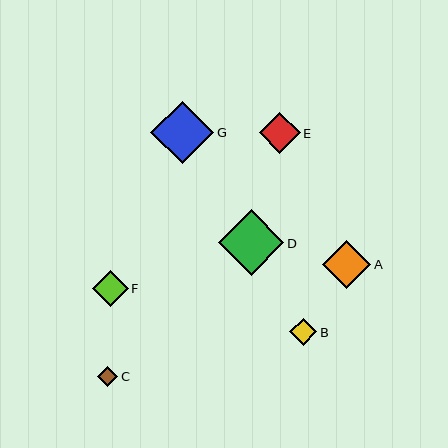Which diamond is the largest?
Diamond D is the largest with a size of approximately 65 pixels.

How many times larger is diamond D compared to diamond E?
Diamond D is approximately 1.6 times the size of diamond E.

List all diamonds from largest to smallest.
From largest to smallest: D, G, A, E, F, B, C.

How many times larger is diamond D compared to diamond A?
Diamond D is approximately 1.4 times the size of diamond A.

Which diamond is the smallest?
Diamond C is the smallest with a size of approximately 20 pixels.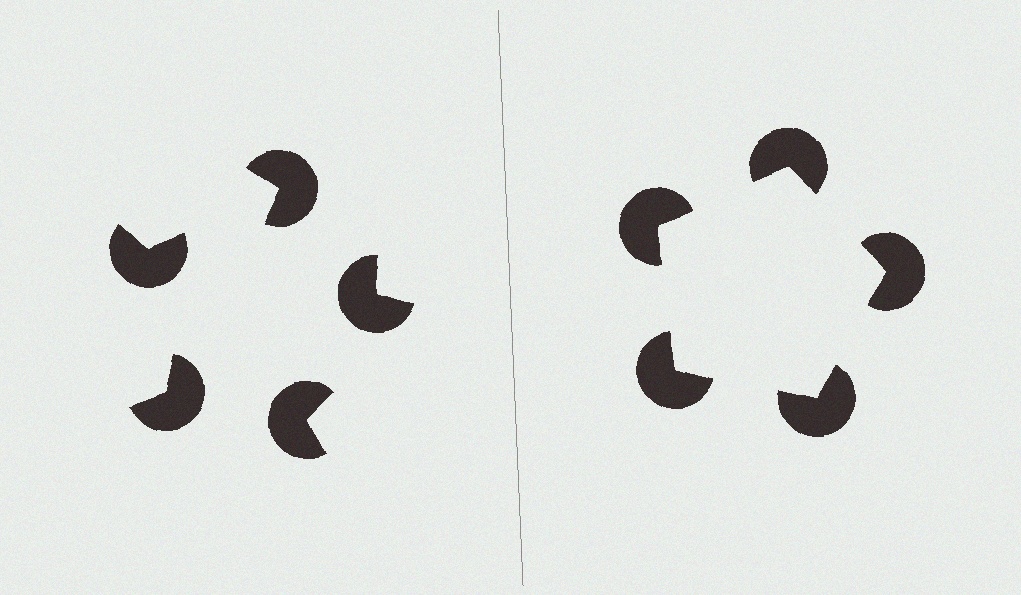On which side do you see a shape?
An illusory pentagon appears on the right side. On the left side the wedge cuts are rotated, so no coherent shape forms.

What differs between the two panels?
The pac-man discs are positioned identically on both sides; only the wedge orientations differ. On the right they align to a pentagon; on the left they are misaligned.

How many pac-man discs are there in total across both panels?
10 — 5 on each side.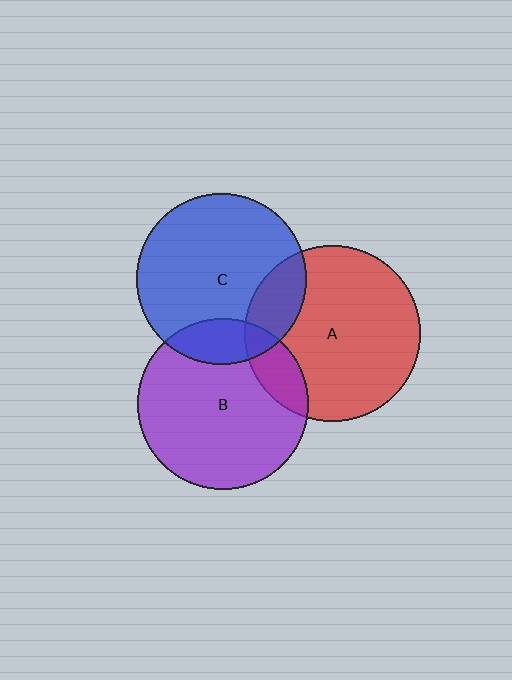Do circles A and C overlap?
Yes.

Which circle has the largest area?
Circle A (red).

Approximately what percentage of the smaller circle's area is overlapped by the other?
Approximately 20%.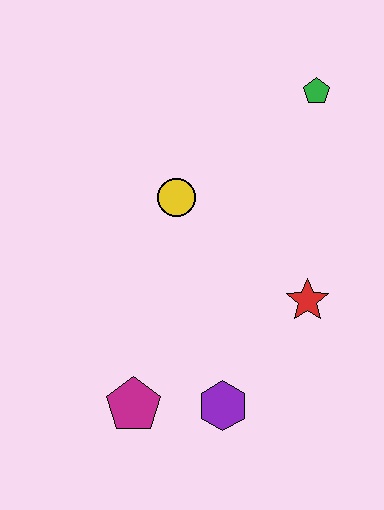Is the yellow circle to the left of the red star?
Yes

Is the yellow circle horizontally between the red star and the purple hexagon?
No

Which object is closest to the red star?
The purple hexagon is closest to the red star.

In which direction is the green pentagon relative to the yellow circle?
The green pentagon is to the right of the yellow circle.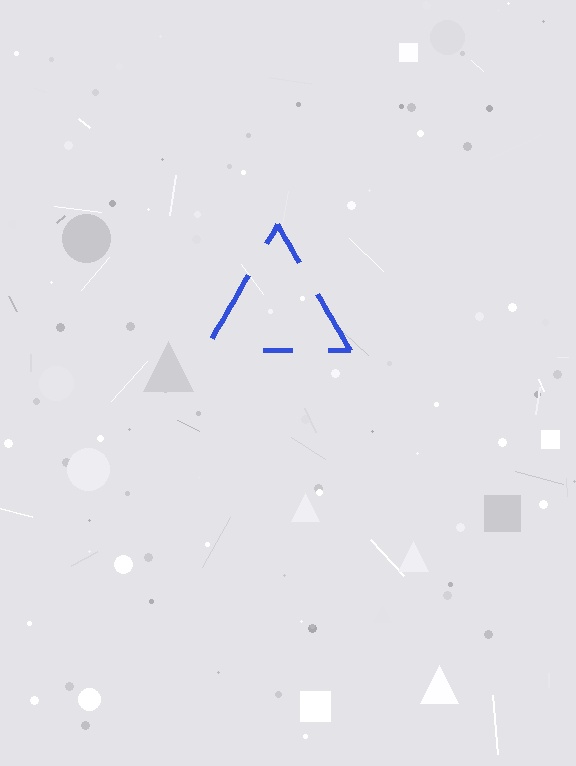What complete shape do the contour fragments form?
The contour fragments form a triangle.